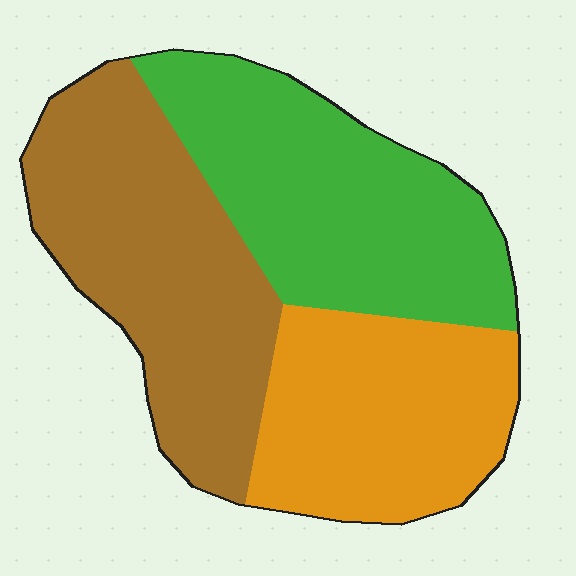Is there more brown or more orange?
Brown.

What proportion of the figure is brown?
Brown covers 36% of the figure.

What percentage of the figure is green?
Green takes up between a quarter and a half of the figure.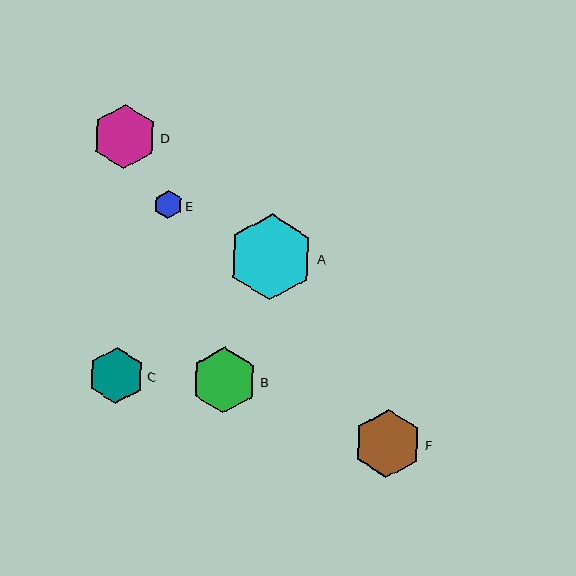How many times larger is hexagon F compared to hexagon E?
Hexagon F is approximately 2.4 times the size of hexagon E.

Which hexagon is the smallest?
Hexagon E is the smallest with a size of approximately 29 pixels.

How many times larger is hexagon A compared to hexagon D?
Hexagon A is approximately 1.3 times the size of hexagon D.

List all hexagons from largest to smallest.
From largest to smallest: A, F, B, D, C, E.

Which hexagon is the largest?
Hexagon A is the largest with a size of approximately 86 pixels.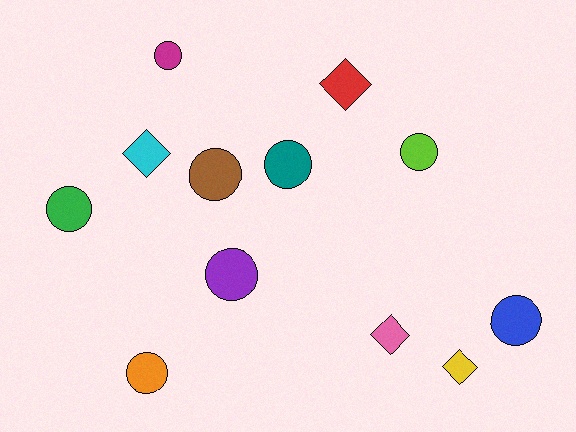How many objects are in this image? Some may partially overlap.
There are 12 objects.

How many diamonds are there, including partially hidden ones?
There are 4 diamonds.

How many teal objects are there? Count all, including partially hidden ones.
There is 1 teal object.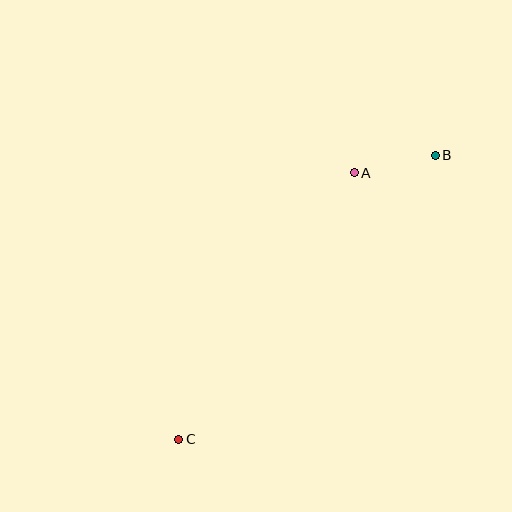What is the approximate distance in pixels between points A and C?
The distance between A and C is approximately 319 pixels.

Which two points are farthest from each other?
Points B and C are farthest from each other.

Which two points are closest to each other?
Points A and B are closest to each other.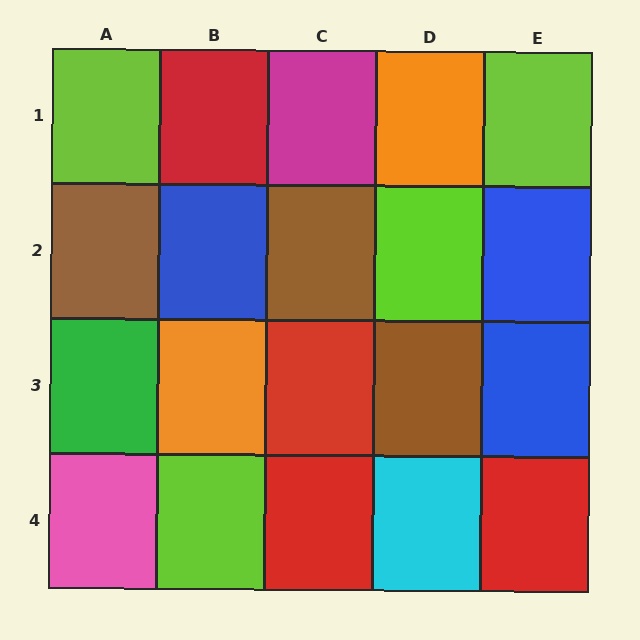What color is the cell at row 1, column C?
Magenta.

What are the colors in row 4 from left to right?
Pink, lime, red, cyan, red.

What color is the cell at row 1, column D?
Orange.